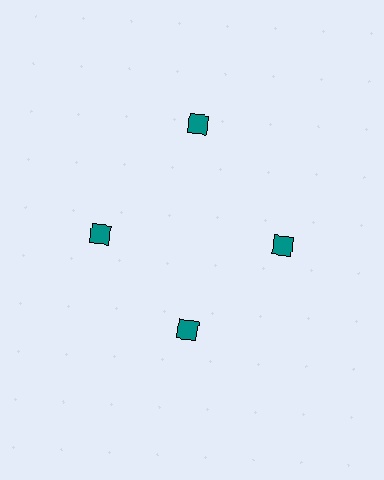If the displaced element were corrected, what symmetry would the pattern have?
It would have 4-fold rotational symmetry — the pattern would map onto itself every 90 degrees.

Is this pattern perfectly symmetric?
No. The 4 teal diamonds are arranged in a ring, but one element near the 12 o'clock position is pushed outward from the center, breaking the 4-fold rotational symmetry.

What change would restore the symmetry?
The symmetry would be restored by moving it inward, back onto the ring so that all 4 diamonds sit at equal angles and equal distance from the center.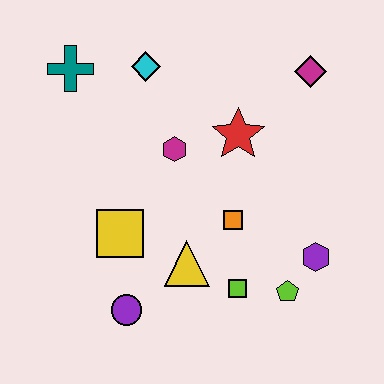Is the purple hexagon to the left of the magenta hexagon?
No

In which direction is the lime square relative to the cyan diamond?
The lime square is below the cyan diamond.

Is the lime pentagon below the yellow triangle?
Yes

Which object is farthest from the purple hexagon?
The teal cross is farthest from the purple hexagon.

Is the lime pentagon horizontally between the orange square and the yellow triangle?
No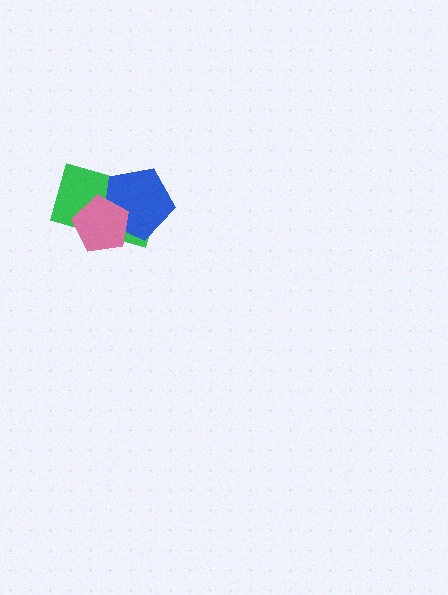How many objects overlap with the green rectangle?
2 objects overlap with the green rectangle.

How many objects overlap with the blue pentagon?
2 objects overlap with the blue pentagon.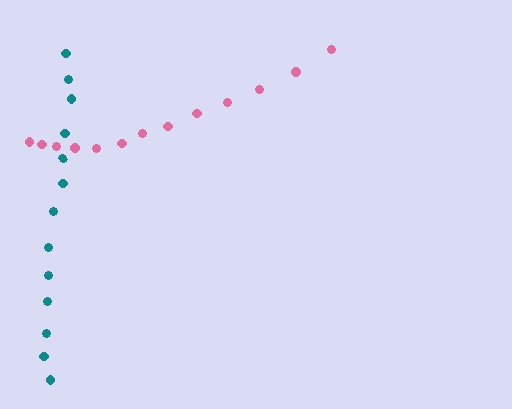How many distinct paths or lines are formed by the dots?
There are 2 distinct paths.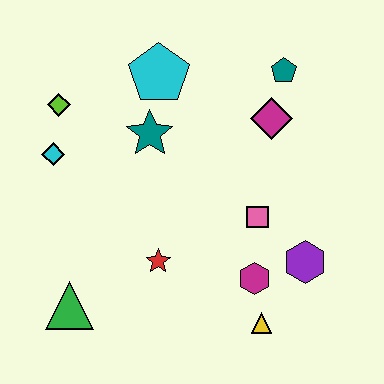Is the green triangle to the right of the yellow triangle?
No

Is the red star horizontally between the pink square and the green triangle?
Yes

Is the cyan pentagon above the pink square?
Yes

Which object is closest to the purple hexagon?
The magenta hexagon is closest to the purple hexagon.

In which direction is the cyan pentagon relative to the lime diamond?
The cyan pentagon is to the right of the lime diamond.